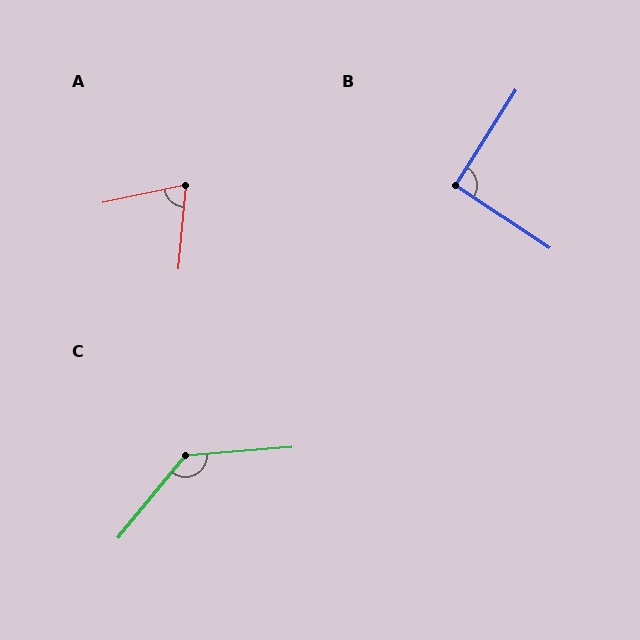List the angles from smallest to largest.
A (73°), B (91°), C (134°).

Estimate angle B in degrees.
Approximately 91 degrees.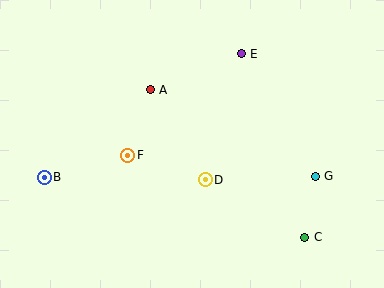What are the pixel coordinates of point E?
Point E is at (241, 54).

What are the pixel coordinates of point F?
Point F is at (128, 155).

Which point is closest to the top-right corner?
Point E is closest to the top-right corner.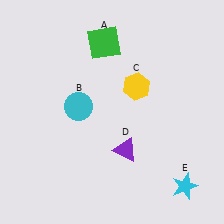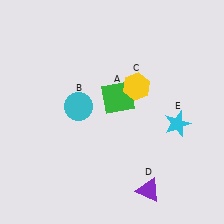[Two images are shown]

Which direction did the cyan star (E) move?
The cyan star (E) moved up.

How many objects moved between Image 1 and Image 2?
3 objects moved between the two images.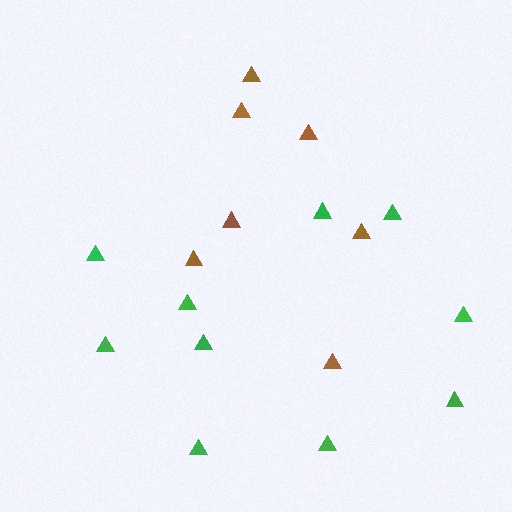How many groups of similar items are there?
There are 2 groups: one group of green triangles (10) and one group of brown triangles (7).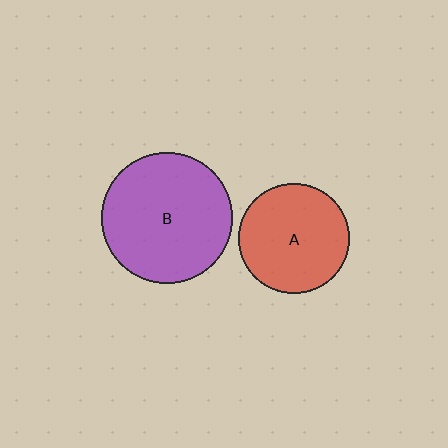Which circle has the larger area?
Circle B (purple).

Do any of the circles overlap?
No, none of the circles overlap.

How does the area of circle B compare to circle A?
Approximately 1.4 times.